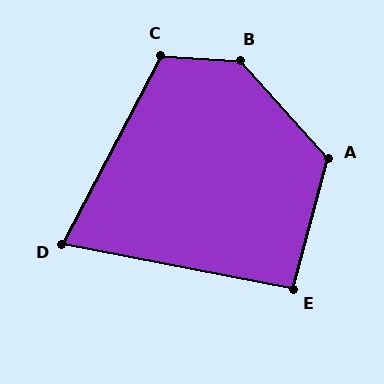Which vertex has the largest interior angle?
B, at approximately 135 degrees.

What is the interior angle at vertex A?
Approximately 123 degrees (obtuse).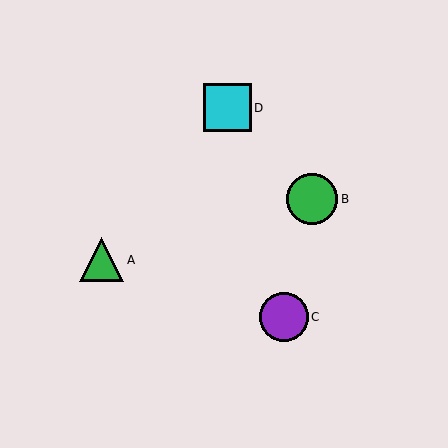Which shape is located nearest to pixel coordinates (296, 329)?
The purple circle (labeled C) at (284, 317) is nearest to that location.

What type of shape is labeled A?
Shape A is a green triangle.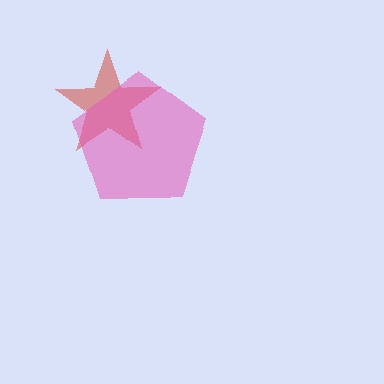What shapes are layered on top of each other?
The layered shapes are: a red star, a pink pentagon.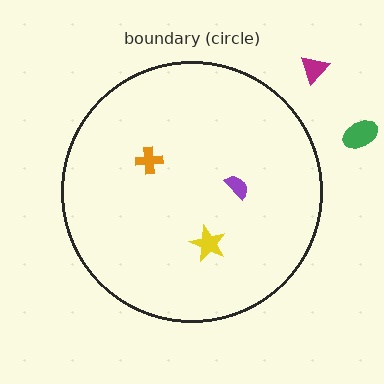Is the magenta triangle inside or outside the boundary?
Outside.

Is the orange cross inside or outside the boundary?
Inside.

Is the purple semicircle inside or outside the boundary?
Inside.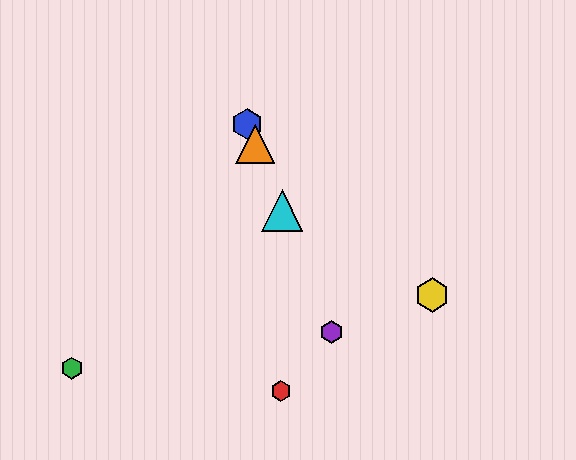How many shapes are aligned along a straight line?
4 shapes (the blue hexagon, the purple hexagon, the orange triangle, the cyan triangle) are aligned along a straight line.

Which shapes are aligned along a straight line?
The blue hexagon, the purple hexagon, the orange triangle, the cyan triangle are aligned along a straight line.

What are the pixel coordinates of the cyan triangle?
The cyan triangle is at (282, 210).